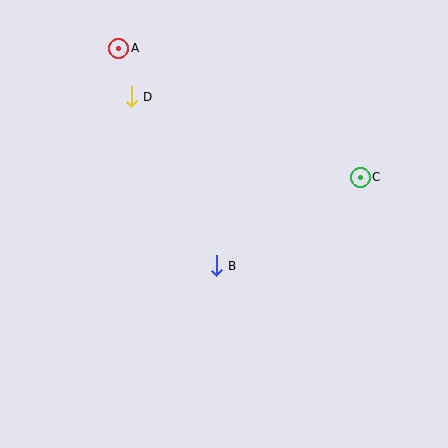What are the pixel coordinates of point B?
Point B is at (216, 266).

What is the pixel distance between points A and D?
The distance between A and D is 50 pixels.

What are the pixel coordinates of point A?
Point A is at (119, 49).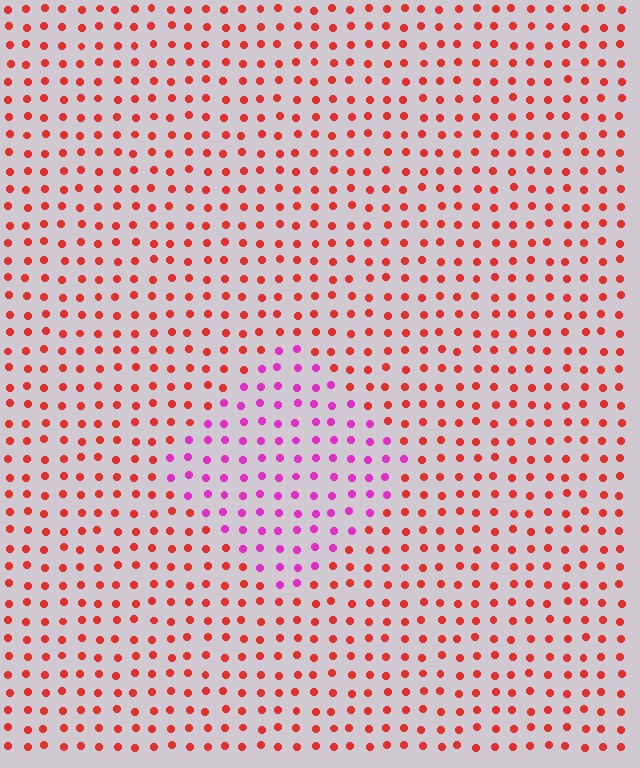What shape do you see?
I see a diamond.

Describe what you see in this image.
The image is filled with small red elements in a uniform arrangement. A diamond-shaped region is visible where the elements are tinted to a slightly different hue, forming a subtle color boundary.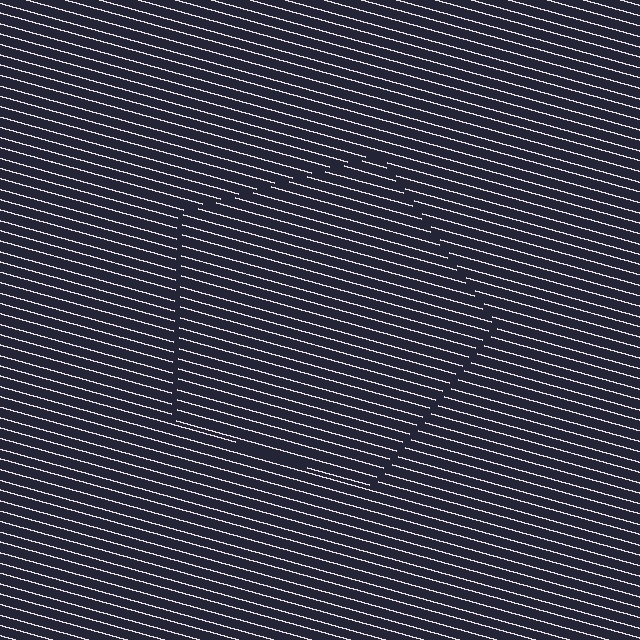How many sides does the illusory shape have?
5 sides — the line-ends trace a pentagon.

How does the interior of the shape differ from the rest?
The interior of the shape contains the same grating, shifted by half a period — the contour is defined by the phase discontinuity where line-ends from the inner and outer gratings abut.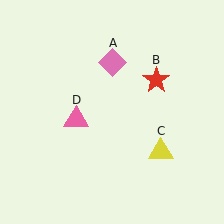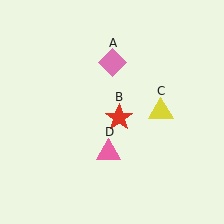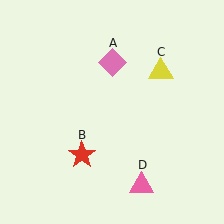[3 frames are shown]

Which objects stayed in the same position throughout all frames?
Pink diamond (object A) remained stationary.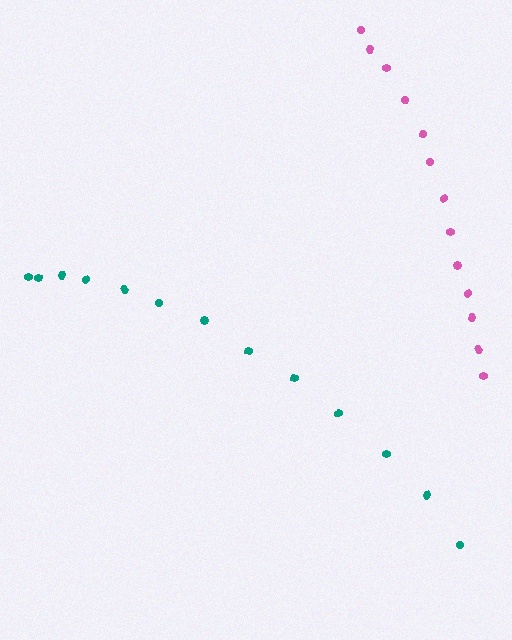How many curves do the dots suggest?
There are 2 distinct paths.